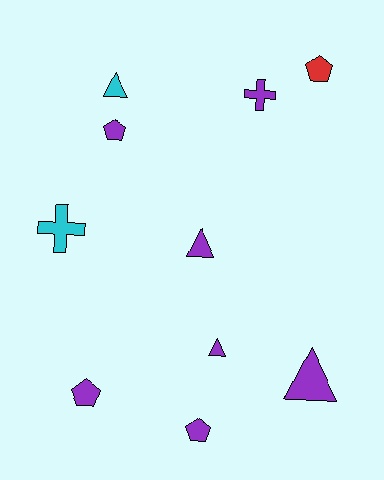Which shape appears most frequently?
Triangle, with 4 objects.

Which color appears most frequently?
Purple, with 7 objects.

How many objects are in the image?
There are 10 objects.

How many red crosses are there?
There are no red crosses.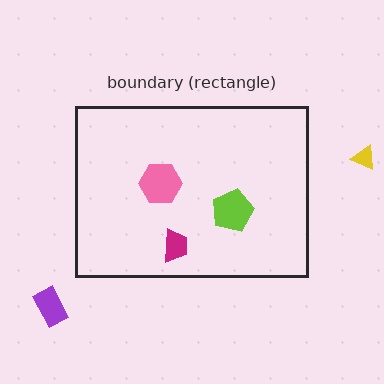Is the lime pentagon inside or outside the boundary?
Inside.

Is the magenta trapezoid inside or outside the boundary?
Inside.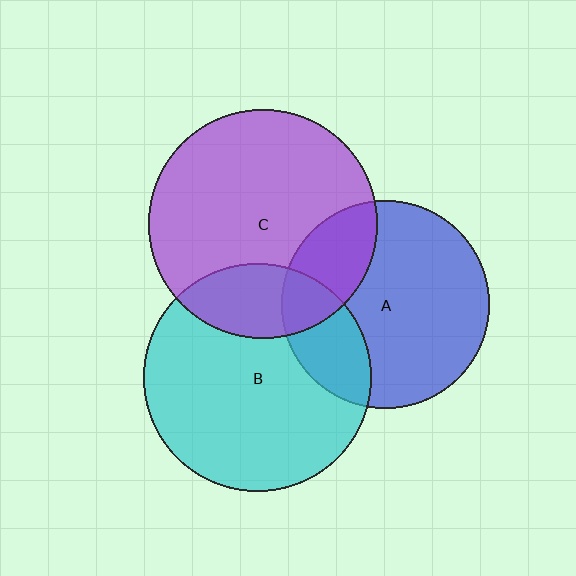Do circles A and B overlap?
Yes.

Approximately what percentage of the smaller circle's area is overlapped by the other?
Approximately 25%.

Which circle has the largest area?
Circle C (purple).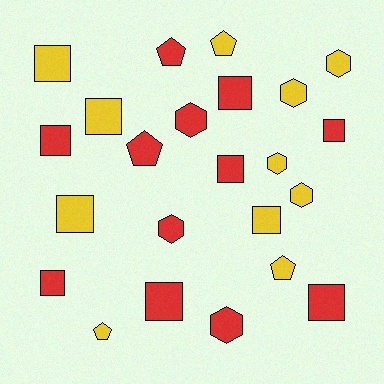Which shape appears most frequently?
Square, with 11 objects.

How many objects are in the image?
There are 23 objects.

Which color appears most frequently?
Red, with 12 objects.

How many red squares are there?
There are 7 red squares.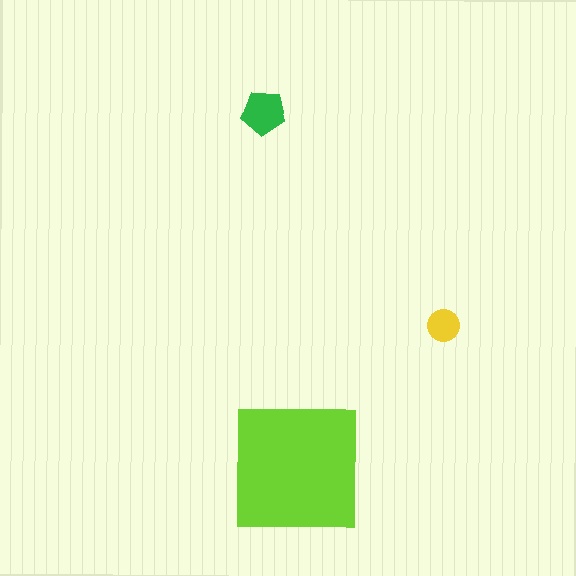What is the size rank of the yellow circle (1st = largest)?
3rd.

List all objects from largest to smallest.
The lime square, the green pentagon, the yellow circle.